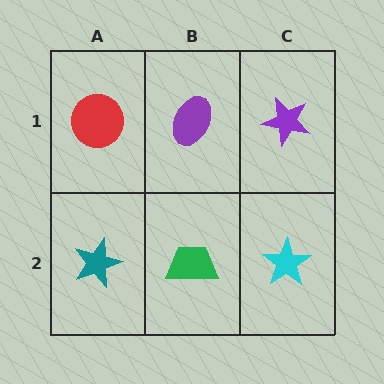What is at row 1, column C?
A purple star.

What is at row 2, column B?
A green trapezoid.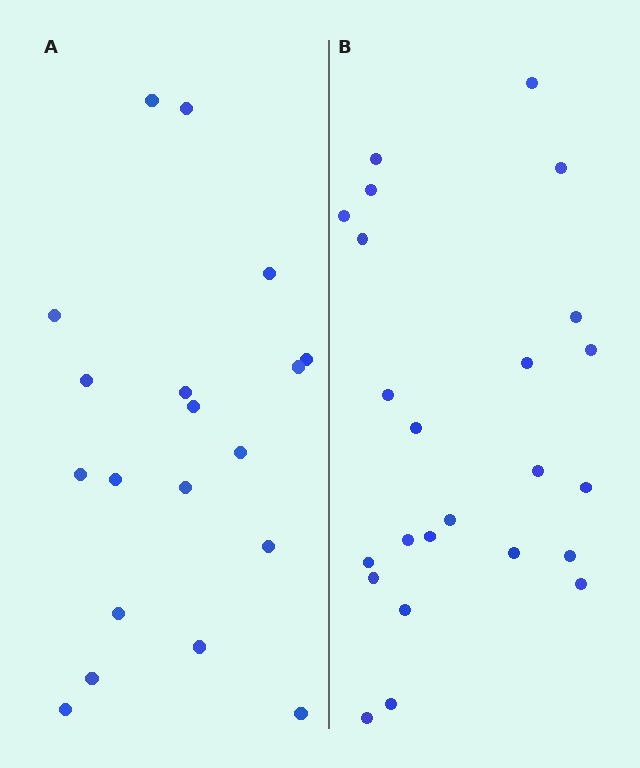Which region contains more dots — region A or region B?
Region B (the right region) has more dots.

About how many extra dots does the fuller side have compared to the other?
Region B has about 5 more dots than region A.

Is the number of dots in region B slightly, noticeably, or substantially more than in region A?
Region B has noticeably more, but not dramatically so. The ratio is roughly 1.3 to 1.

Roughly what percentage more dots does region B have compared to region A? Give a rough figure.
About 25% more.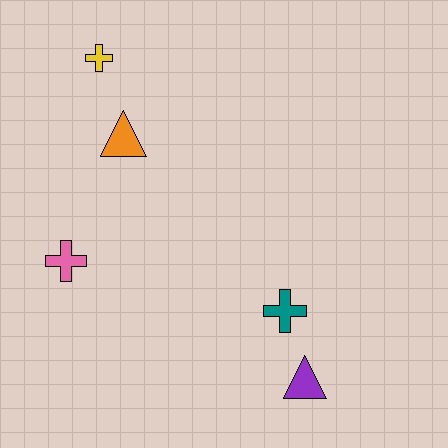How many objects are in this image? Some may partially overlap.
There are 5 objects.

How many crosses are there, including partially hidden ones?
There are 3 crosses.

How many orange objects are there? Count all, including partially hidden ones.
There is 1 orange object.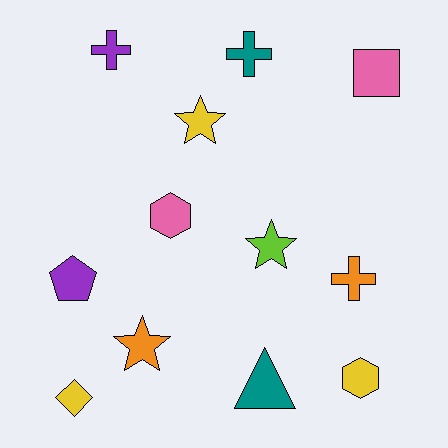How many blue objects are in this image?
There are no blue objects.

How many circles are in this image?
There are no circles.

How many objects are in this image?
There are 12 objects.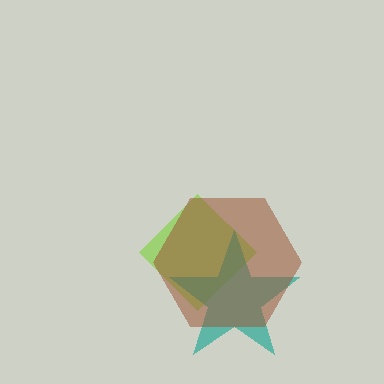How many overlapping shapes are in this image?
There are 3 overlapping shapes in the image.